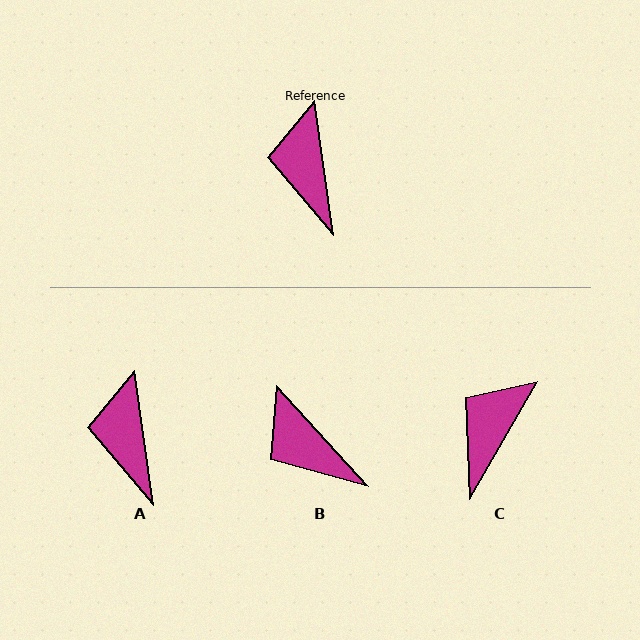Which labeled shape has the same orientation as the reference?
A.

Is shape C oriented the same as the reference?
No, it is off by about 38 degrees.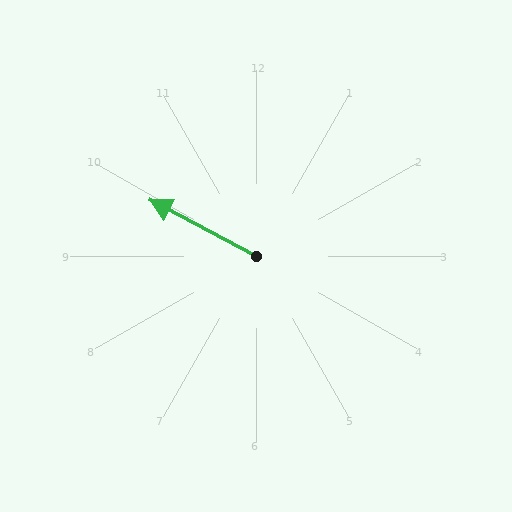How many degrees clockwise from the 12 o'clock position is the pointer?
Approximately 298 degrees.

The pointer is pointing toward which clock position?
Roughly 10 o'clock.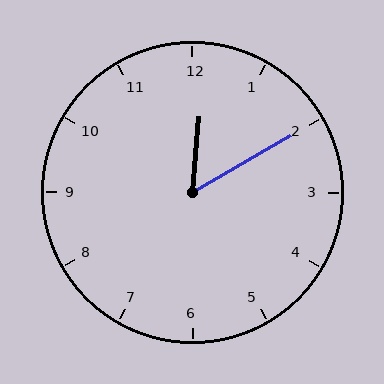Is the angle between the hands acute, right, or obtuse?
It is acute.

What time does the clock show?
12:10.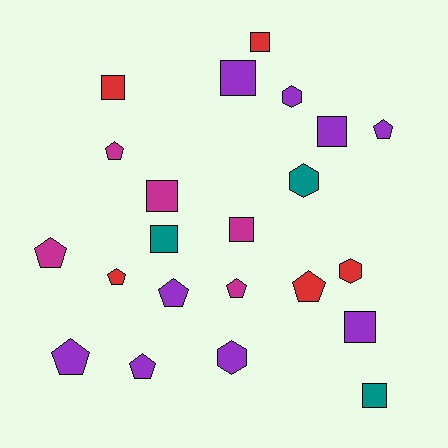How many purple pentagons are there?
There are 4 purple pentagons.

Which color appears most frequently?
Purple, with 9 objects.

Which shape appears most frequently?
Square, with 9 objects.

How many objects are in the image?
There are 22 objects.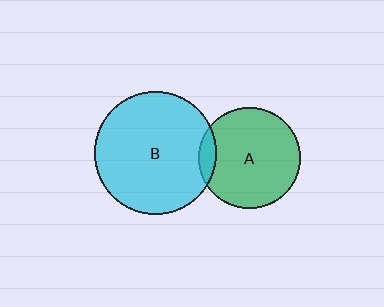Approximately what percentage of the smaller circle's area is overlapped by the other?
Approximately 10%.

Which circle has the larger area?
Circle B (cyan).